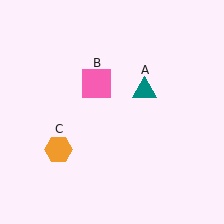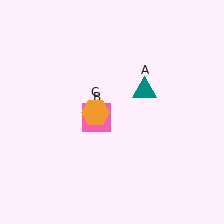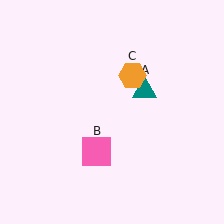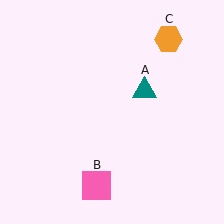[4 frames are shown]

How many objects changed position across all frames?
2 objects changed position: pink square (object B), orange hexagon (object C).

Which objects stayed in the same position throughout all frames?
Teal triangle (object A) remained stationary.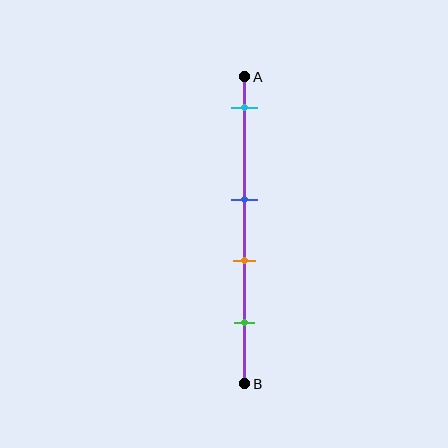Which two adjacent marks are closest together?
The blue and orange marks are the closest adjacent pair.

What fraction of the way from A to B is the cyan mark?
The cyan mark is approximately 10% (0.1) of the way from A to B.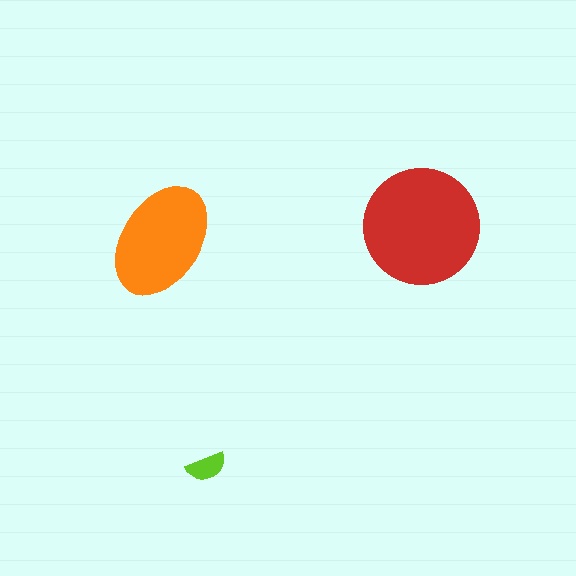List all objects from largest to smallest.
The red circle, the orange ellipse, the lime semicircle.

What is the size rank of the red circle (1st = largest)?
1st.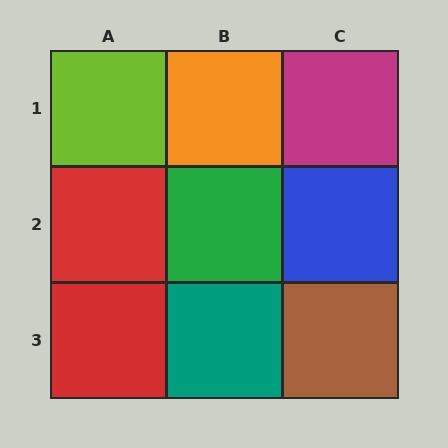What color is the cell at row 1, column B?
Orange.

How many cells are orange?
1 cell is orange.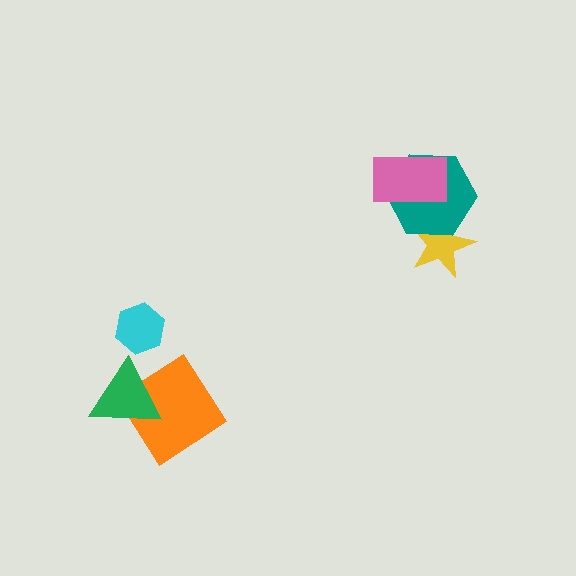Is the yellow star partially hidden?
Yes, it is partially covered by another shape.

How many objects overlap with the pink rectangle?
1 object overlaps with the pink rectangle.